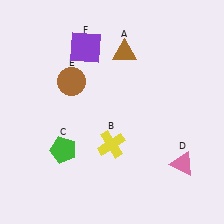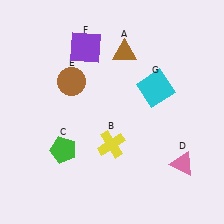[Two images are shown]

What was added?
A cyan square (G) was added in Image 2.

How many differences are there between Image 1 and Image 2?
There is 1 difference between the two images.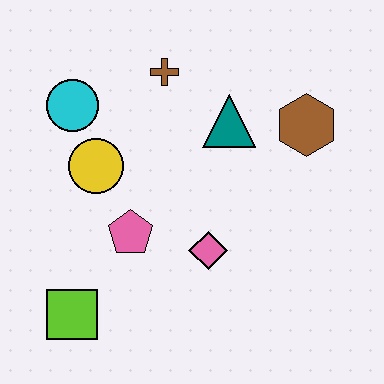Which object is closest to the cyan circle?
The yellow circle is closest to the cyan circle.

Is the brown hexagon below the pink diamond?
No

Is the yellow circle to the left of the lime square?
No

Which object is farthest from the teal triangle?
The lime square is farthest from the teal triangle.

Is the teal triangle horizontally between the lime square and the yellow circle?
No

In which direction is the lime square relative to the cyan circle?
The lime square is below the cyan circle.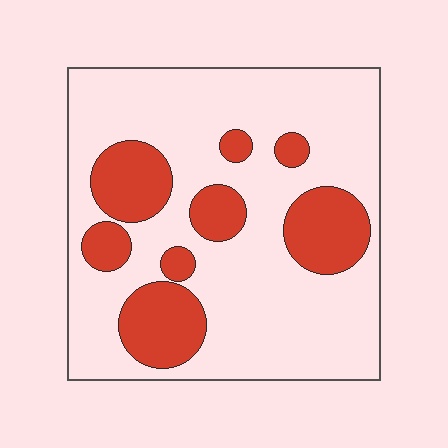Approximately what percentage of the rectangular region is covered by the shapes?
Approximately 25%.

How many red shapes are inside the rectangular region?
8.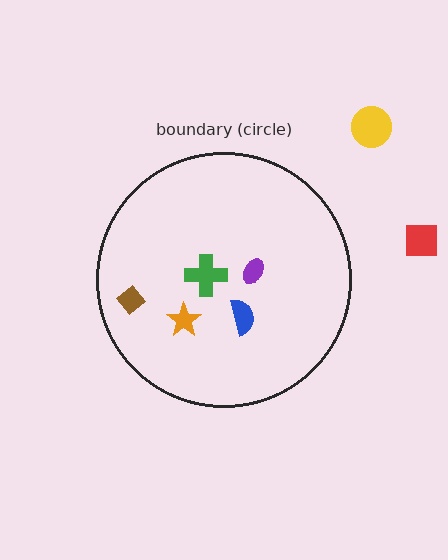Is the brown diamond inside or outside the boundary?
Inside.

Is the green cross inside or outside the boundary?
Inside.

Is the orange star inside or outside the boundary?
Inside.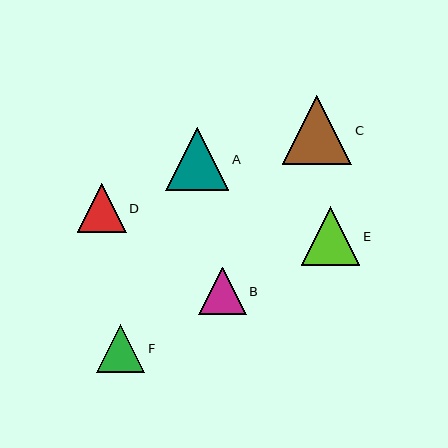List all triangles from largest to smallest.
From largest to smallest: C, A, E, D, F, B.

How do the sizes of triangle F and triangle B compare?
Triangle F and triangle B are approximately the same size.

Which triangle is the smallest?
Triangle B is the smallest with a size of approximately 47 pixels.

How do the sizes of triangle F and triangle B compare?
Triangle F and triangle B are approximately the same size.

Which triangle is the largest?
Triangle C is the largest with a size of approximately 69 pixels.